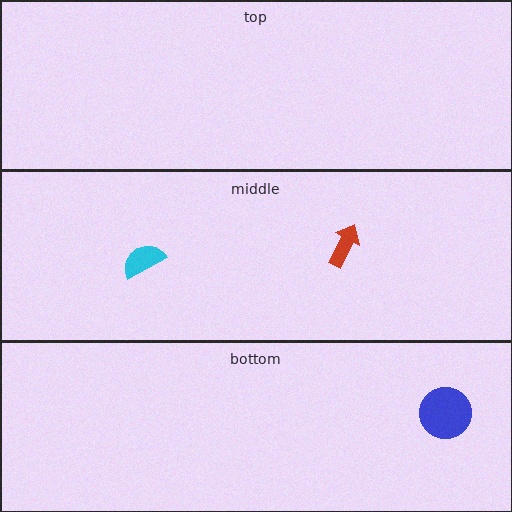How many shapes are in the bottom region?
1.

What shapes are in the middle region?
The red arrow, the cyan semicircle.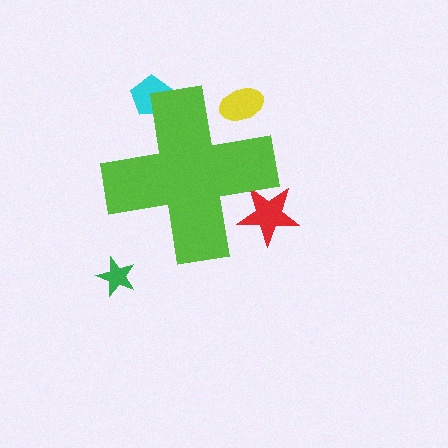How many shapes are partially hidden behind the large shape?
3 shapes are partially hidden.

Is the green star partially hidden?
No, the green star is fully visible.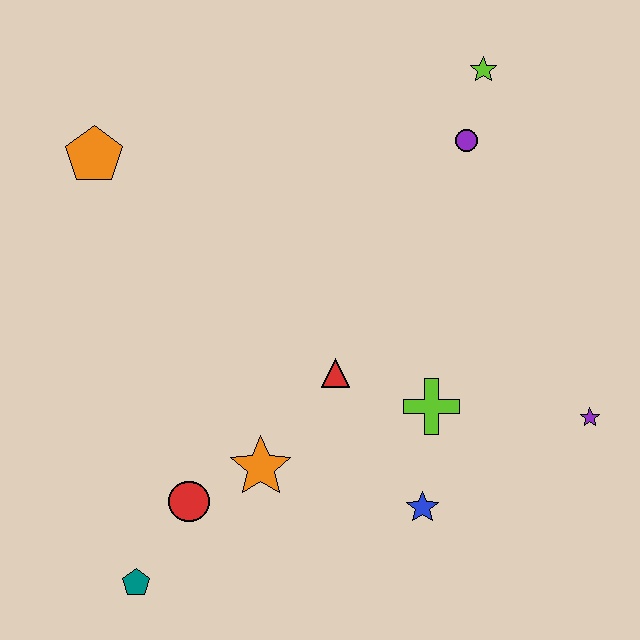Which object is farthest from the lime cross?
The orange pentagon is farthest from the lime cross.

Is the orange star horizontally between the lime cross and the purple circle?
No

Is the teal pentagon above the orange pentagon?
No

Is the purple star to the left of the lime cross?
No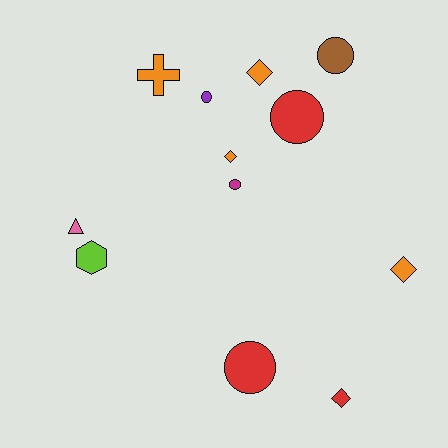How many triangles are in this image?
There is 1 triangle.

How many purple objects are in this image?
There is 1 purple object.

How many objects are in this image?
There are 12 objects.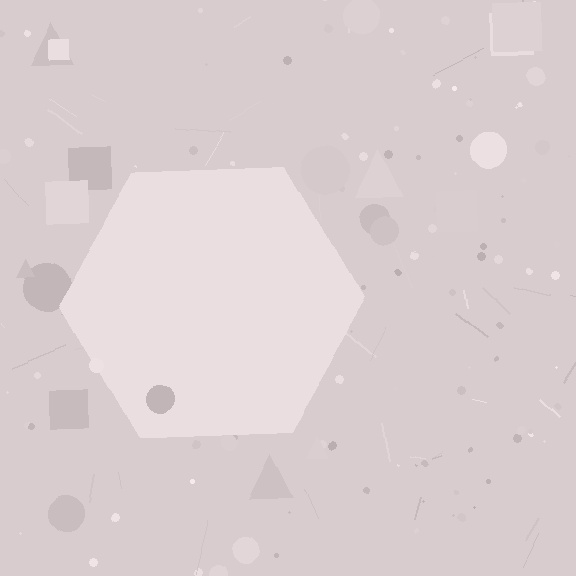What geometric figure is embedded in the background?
A hexagon is embedded in the background.